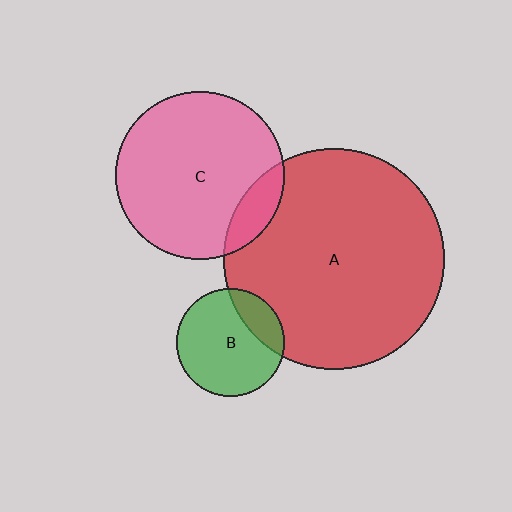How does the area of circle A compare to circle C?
Approximately 1.7 times.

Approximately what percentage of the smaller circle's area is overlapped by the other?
Approximately 10%.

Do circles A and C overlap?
Yes.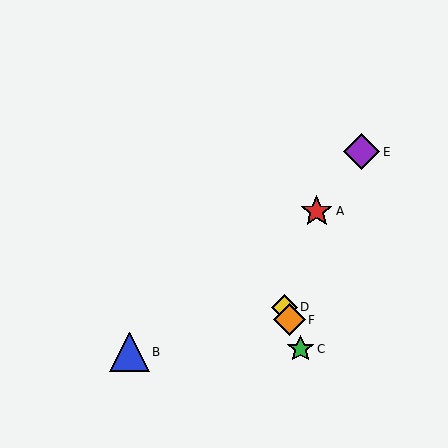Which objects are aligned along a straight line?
Objects C, D, F are aligned along a straight line.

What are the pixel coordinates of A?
Object A is at (317, 211).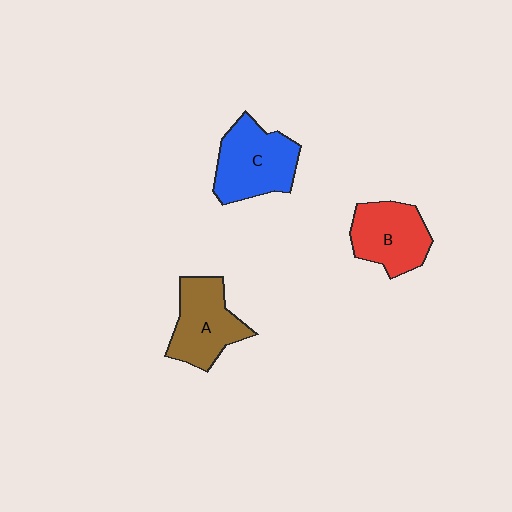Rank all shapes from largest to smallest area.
From largest to smallest: C (blue), A (brown), B (red).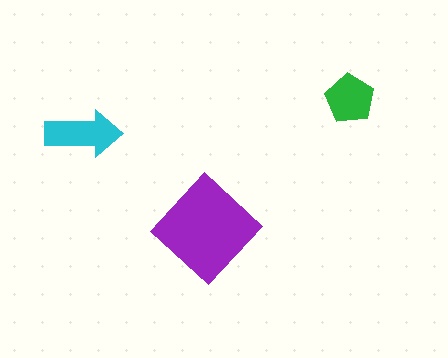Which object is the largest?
The purple diamond.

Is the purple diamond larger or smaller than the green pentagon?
Larger.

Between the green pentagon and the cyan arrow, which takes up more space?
The cyan arrow.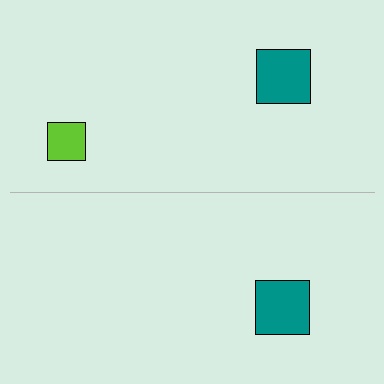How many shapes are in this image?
There are 3 shapes in this image.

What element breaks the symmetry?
A lime square is missing from the bottom side.